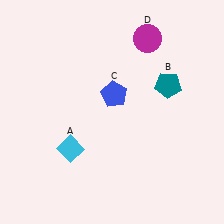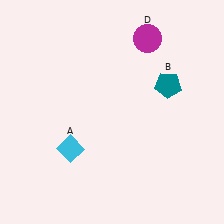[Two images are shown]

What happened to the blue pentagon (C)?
The blue pentagon (C) was removed in Image 2. It was in the top-right area of Image 1.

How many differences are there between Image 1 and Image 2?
There is 1 difference between the two images.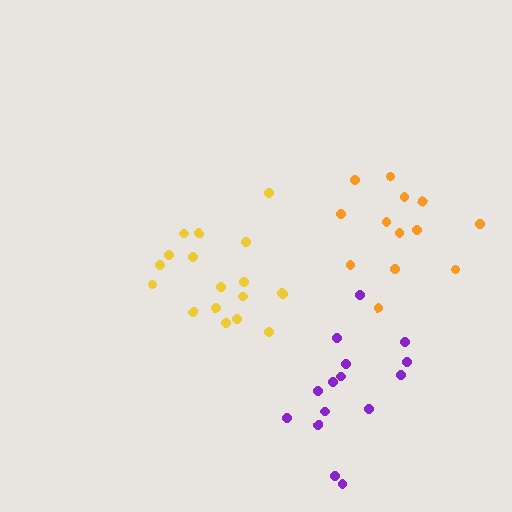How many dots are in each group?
Group 1: 18 dots, Group 2: 13 dots, Group 3: 15 dots (46 total).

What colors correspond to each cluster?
The clusters are colored: yellow, orange, purple.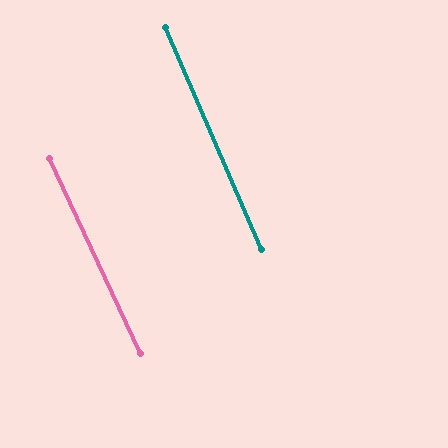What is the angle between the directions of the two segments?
Approximately 2 degrees.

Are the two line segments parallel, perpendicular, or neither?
Parallel — their directions differ by only 1.7°.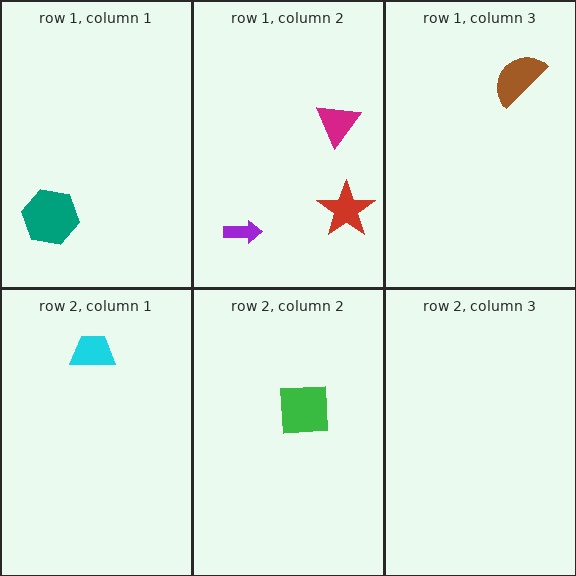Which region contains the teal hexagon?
The row 1, column 1 region.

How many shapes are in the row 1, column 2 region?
3.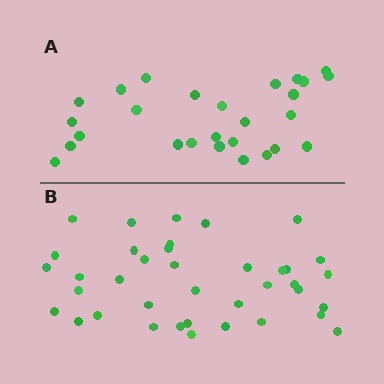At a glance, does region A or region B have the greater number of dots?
Region B (the bottom region) has more dots.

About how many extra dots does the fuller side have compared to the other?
Region B has roughly 12 or so more dots than region A.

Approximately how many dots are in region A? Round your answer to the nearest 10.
About 30 dots. (The exact count is 27, which rounds to 30.)